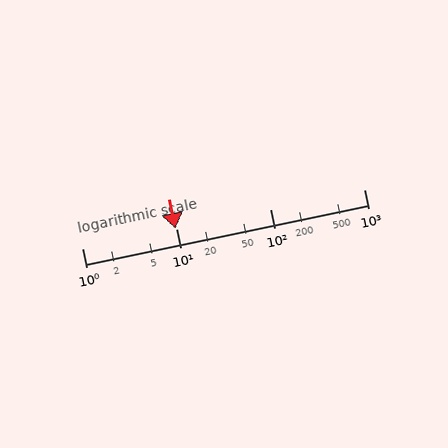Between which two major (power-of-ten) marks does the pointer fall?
The pointer is between 1 and 10.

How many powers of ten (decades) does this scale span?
The scale spans 3 decades, from 1 to 1000.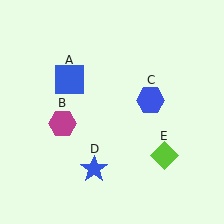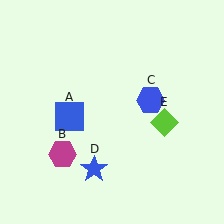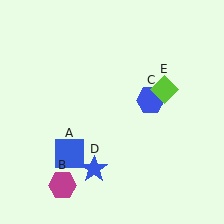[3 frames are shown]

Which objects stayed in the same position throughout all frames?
Blue hexagon (object C) and blue star (object D) remained stationary.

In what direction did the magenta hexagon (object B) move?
The magenta hexagon (object B) moved down.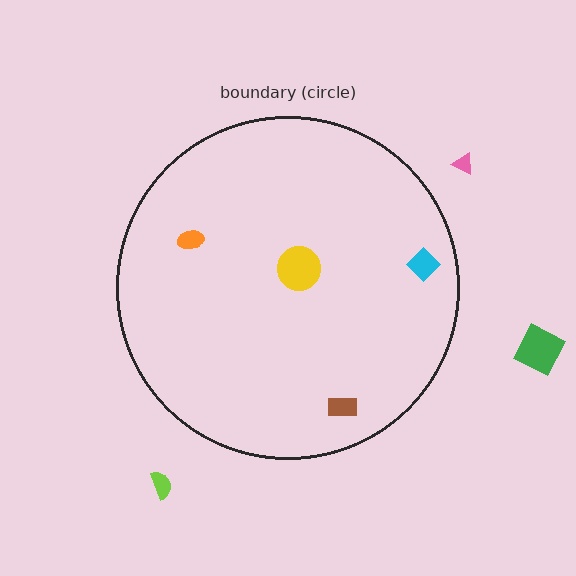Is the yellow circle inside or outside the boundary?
Inside.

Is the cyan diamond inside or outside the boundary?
Inside.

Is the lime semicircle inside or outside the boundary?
Outside.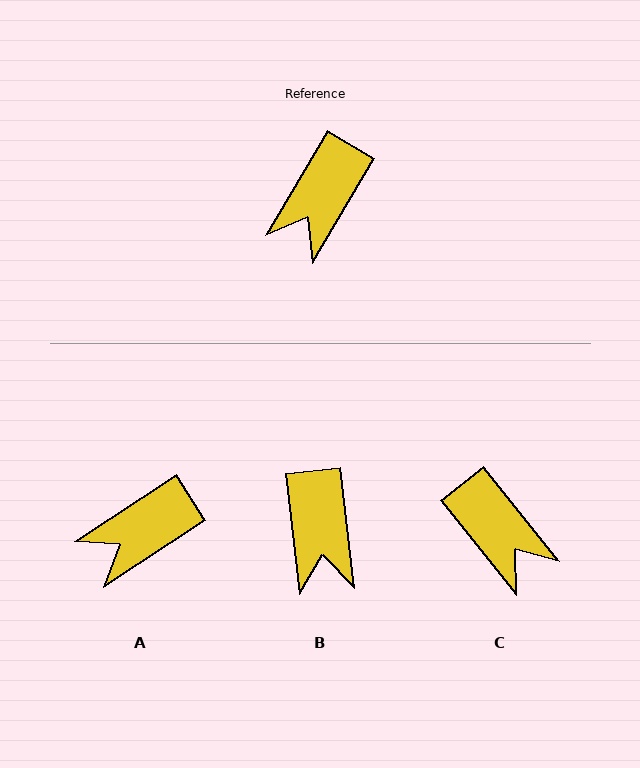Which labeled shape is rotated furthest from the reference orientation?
C, about 69 degrees away.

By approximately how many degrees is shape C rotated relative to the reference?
Approximately 69 degrees counter-clockwise.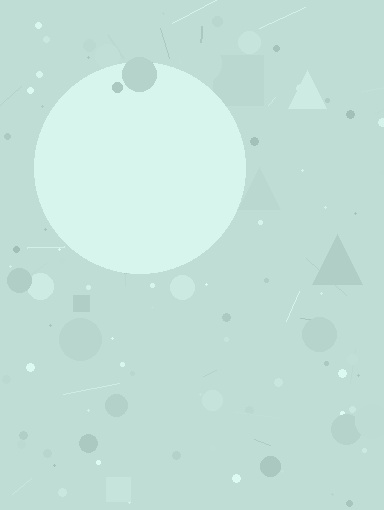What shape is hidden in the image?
A circle is hidden in the image.